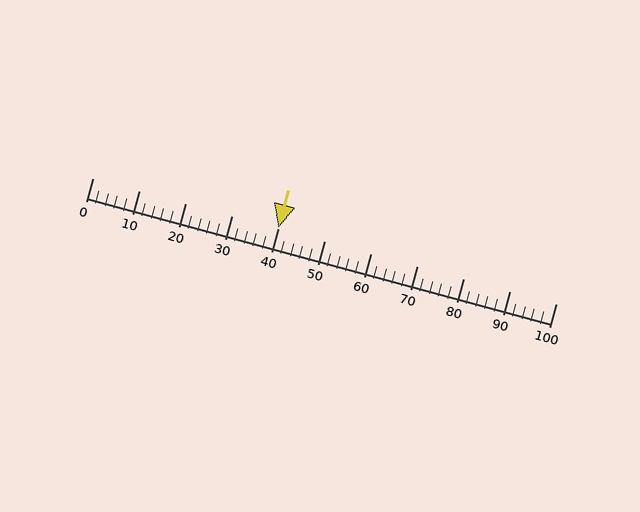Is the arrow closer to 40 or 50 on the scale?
The arrow is closer to 40.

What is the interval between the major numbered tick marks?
The major tick marks are spaced 10 units apart.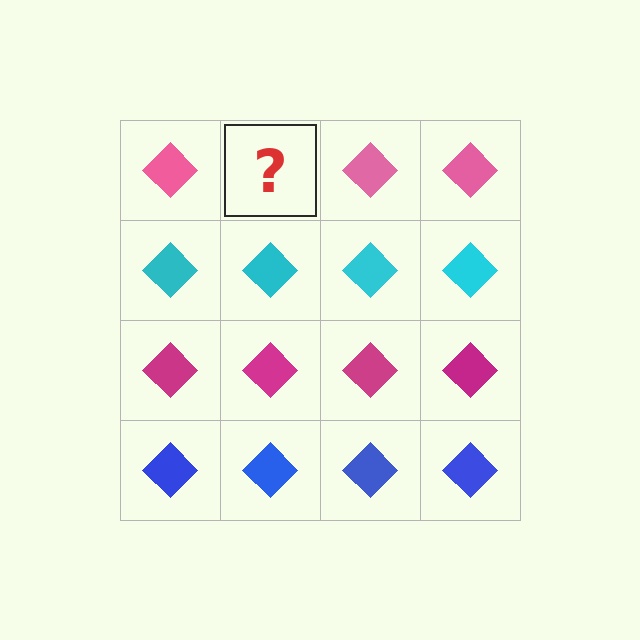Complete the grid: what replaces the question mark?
The question mark should be replaced with a pink diamond.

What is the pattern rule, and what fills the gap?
The rule is that each row has a consistent color. The gap should be filled with a pink diamond.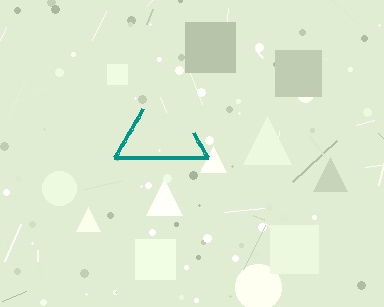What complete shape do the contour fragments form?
The contour fragments form a triangle.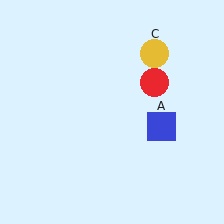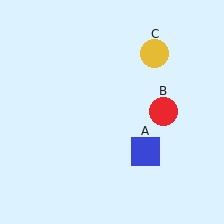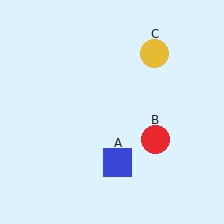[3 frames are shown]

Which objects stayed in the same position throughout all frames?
Yellow circle (object C) remained stationary.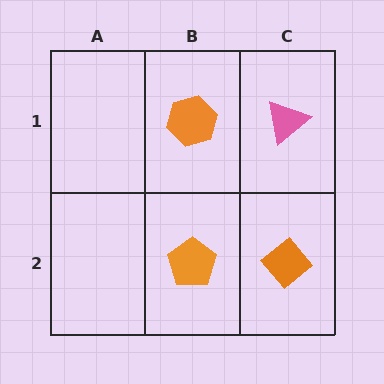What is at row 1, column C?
A pink triangle.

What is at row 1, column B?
An orange hexagon.